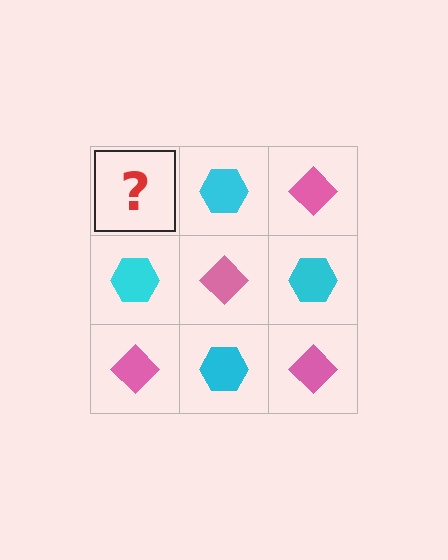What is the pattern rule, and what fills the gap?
The rule is that it alternates pink diamond and cyan hexagon in a checkerboard pattern. The gap should be filled with a pink diamond.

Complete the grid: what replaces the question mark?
The question mark should be replaced with a pink diamond.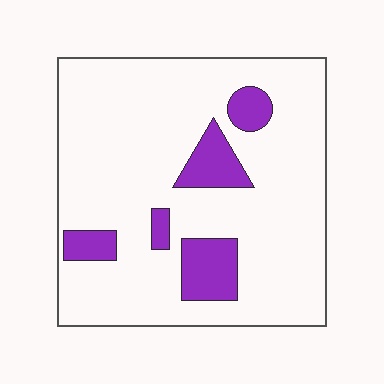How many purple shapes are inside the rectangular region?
5.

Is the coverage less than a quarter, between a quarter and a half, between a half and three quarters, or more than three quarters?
Less than a quarter.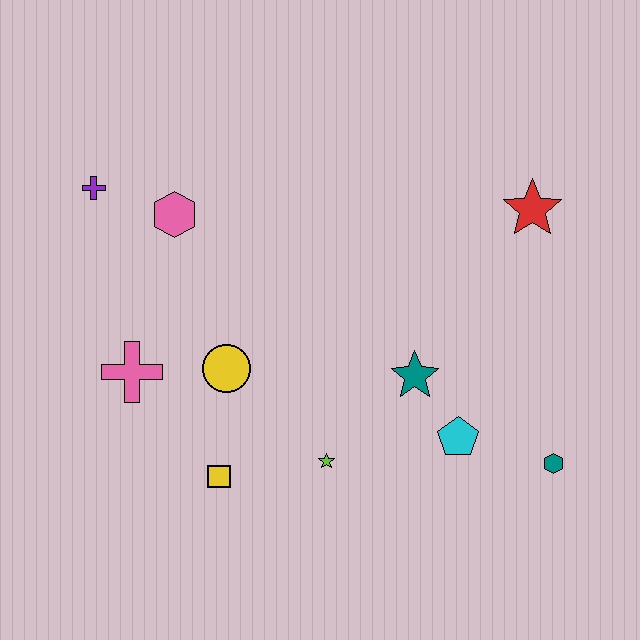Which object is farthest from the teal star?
The purple cross is farthest from the teal star.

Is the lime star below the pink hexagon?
Yes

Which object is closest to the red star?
The teal star is closest to the red star.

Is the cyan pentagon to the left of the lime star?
No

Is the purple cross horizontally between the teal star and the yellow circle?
No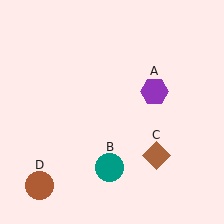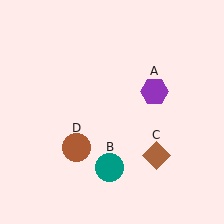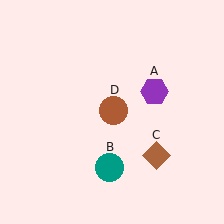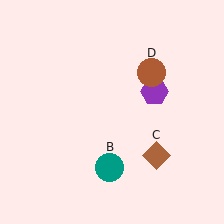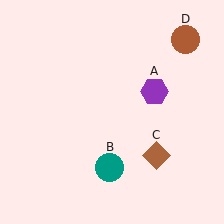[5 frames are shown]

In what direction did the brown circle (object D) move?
The brown circle (object D) moved up and to the right.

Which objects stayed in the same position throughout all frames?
Purple hexagon (object A) and teal circle (object B) and brown diamond (object C) remained stationary.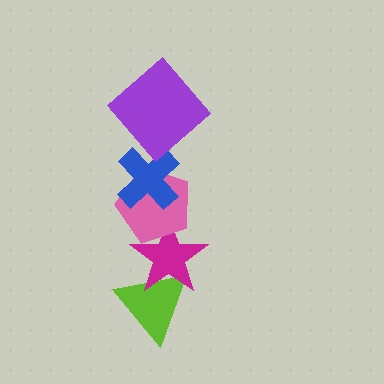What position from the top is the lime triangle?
The lime triangle is 5th from the top.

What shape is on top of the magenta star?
The pink pentagon is on top of the magenta star.